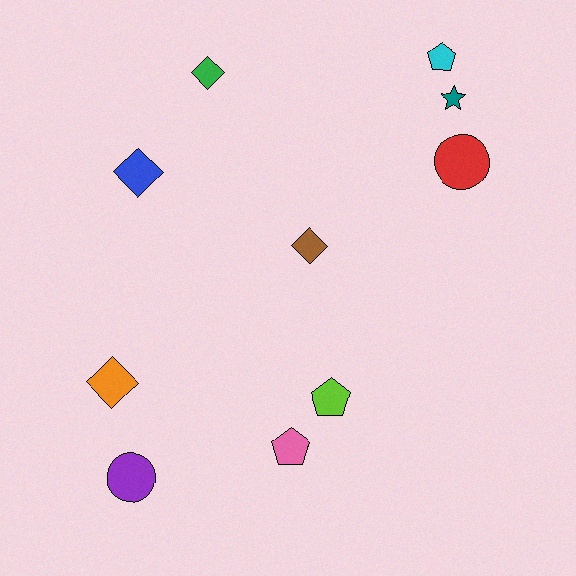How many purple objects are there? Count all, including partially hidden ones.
There is 1 purple object.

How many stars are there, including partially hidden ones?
There is 1 star.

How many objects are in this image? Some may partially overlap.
There are 10 objects.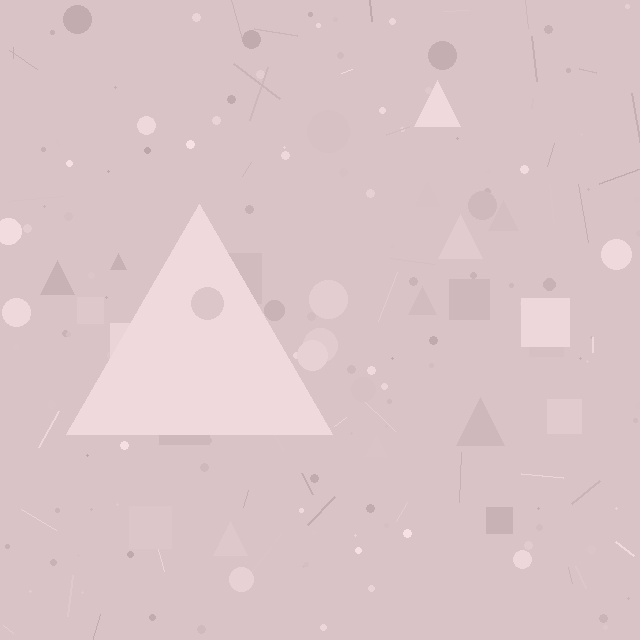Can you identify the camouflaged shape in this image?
The camouflaged shape is a triangle.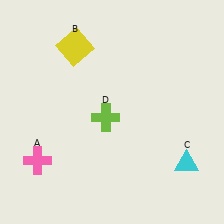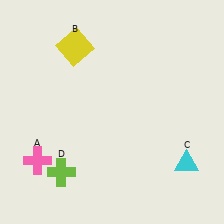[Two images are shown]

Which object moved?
The lime cross (D) moved down.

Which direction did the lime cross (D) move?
The lime cross (D) moved down.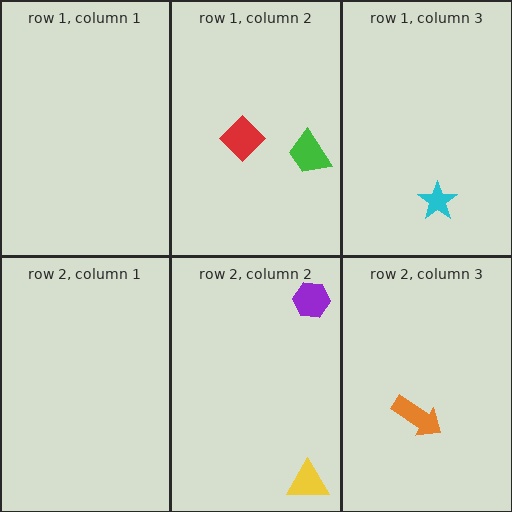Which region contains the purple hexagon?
The row 2, column 2 region.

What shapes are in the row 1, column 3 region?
The cyan star.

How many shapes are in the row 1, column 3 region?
1.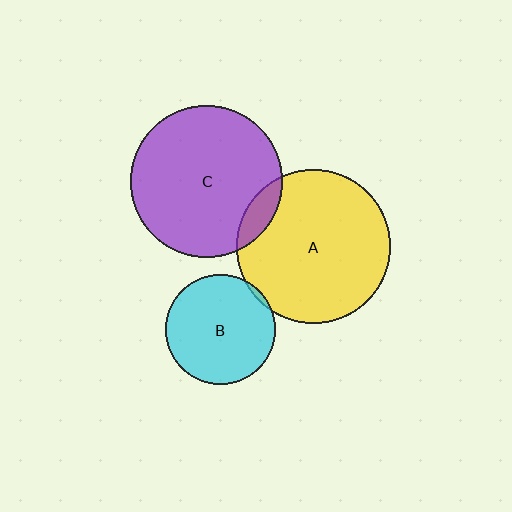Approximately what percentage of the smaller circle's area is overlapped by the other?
Approximately 10%.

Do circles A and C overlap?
Yes.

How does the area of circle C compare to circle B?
Approximately 1.9 times.